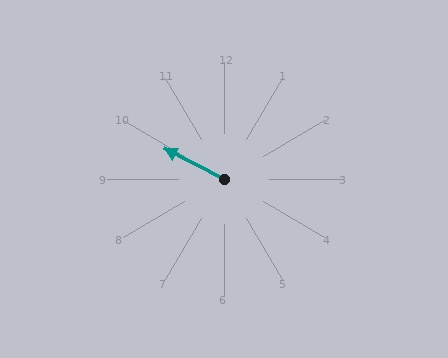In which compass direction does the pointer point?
Northwest.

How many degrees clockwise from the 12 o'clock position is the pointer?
Approximately 297 degrees.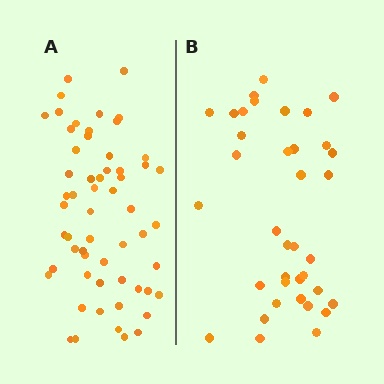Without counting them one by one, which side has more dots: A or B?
Region A (the left region) has more dots.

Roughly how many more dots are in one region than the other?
Region A has approximately 20 more dots than region B.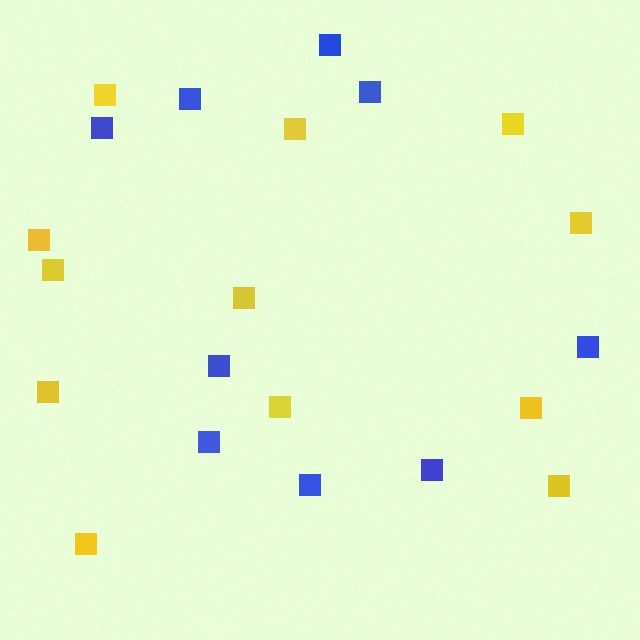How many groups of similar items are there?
There are 2 groups: one group of yellow squares (12) and one group of blue squares (9).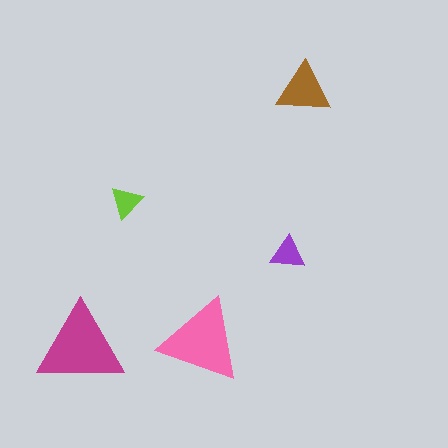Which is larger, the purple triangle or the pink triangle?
The pink one.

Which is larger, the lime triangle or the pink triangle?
The pink one.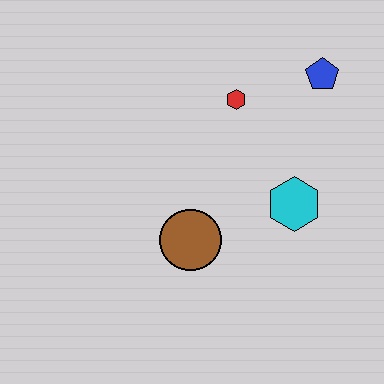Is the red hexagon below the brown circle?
No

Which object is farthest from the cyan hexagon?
The blue pentagon is farthest from the cyan hexagon.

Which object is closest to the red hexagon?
The blue pentagon is closest to the red hexagon.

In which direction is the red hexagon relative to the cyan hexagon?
The red hexagon is above the cyan hexagon.